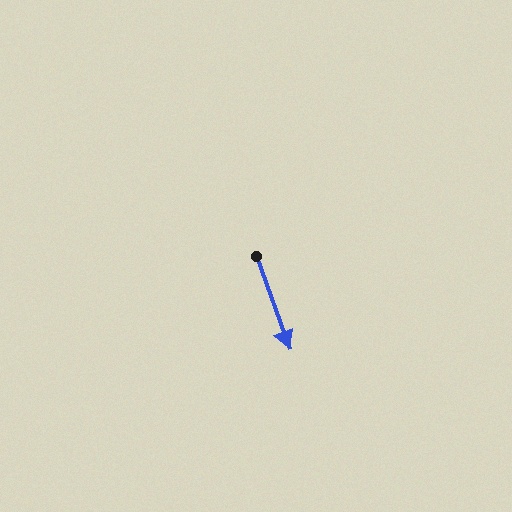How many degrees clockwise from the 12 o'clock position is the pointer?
Approximately 160 degrees.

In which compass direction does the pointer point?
South.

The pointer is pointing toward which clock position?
Roughly 5 o'clock.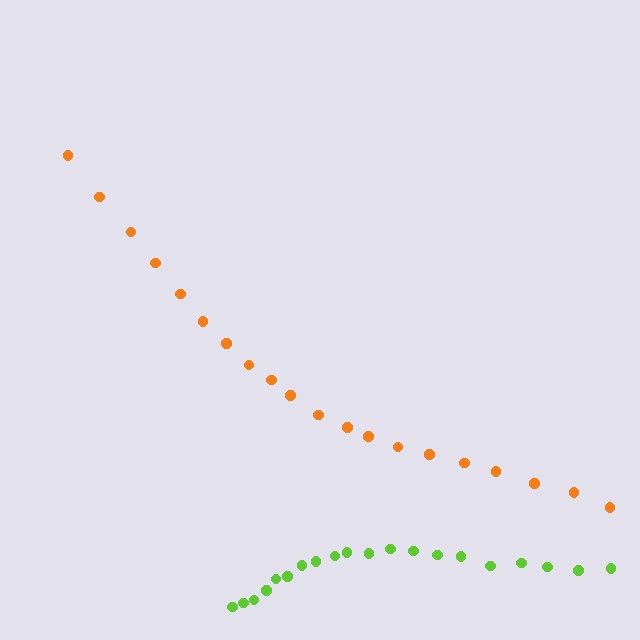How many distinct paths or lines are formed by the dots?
There are 2 distinct paths.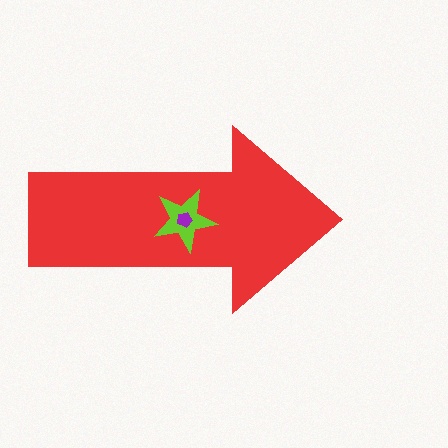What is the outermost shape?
The red arrow.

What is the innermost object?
The purple pentagon.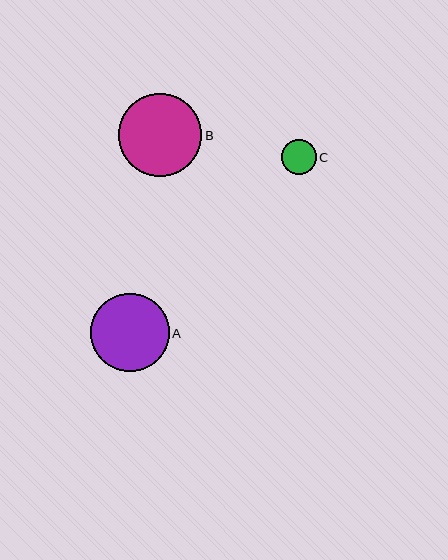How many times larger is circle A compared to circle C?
Circle A is approximately 2.2 times the size of circle C.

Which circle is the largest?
Circle B is the largest with a size of approximately 83 pixels.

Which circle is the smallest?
Circle C is the smallest with a size of approximately 35 pixels.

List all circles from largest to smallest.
From largest to smallest: B, A, C.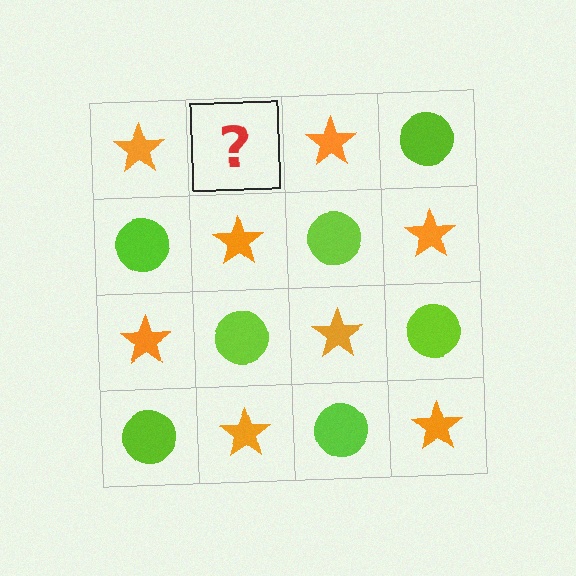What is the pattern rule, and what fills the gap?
The rule is that it alternates orange star and lime circle in a checkerboard pattern. The gap should be filled with a lime circle.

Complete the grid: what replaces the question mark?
The question mark should be replaced with a lime circle.